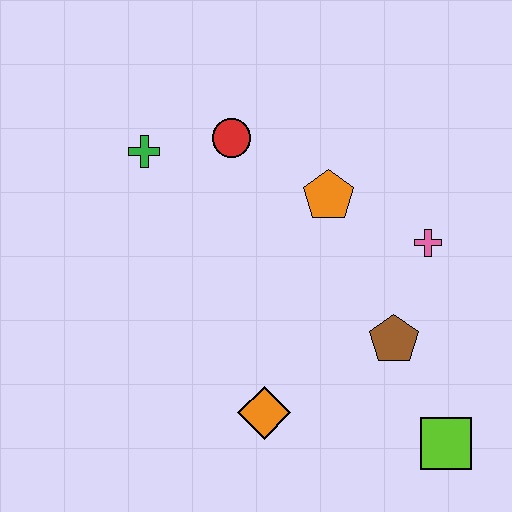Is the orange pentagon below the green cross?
Yes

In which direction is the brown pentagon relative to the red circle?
The brown pentagon is below the red circle.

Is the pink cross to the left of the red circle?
No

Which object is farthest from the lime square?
The green cross is farthest from the lime square.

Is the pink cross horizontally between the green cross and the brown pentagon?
No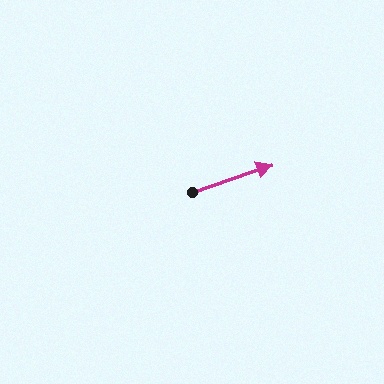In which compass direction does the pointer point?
East.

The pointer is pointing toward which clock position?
Roughly 2 o'clock.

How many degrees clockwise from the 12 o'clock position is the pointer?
Approximately 71 degrees.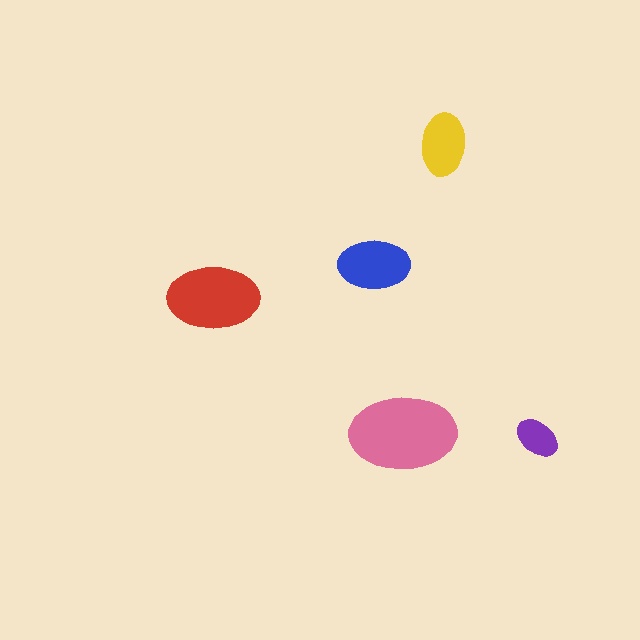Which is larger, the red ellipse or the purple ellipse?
The red one.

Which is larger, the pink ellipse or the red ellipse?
The pink one.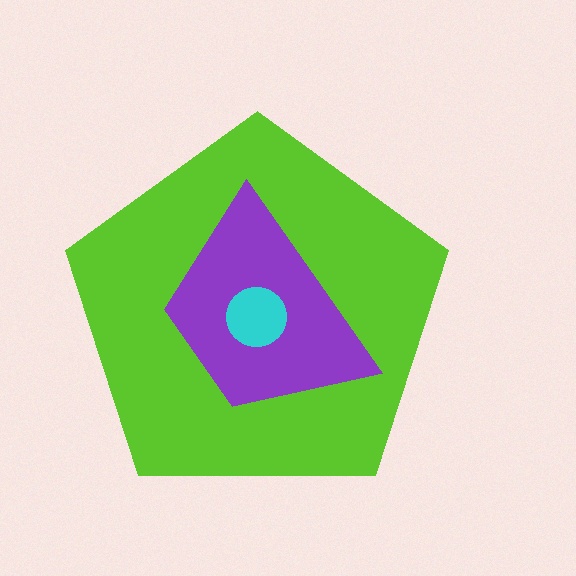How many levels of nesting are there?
3.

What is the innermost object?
The cyan circle.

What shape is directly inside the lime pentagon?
The purple trapezoid.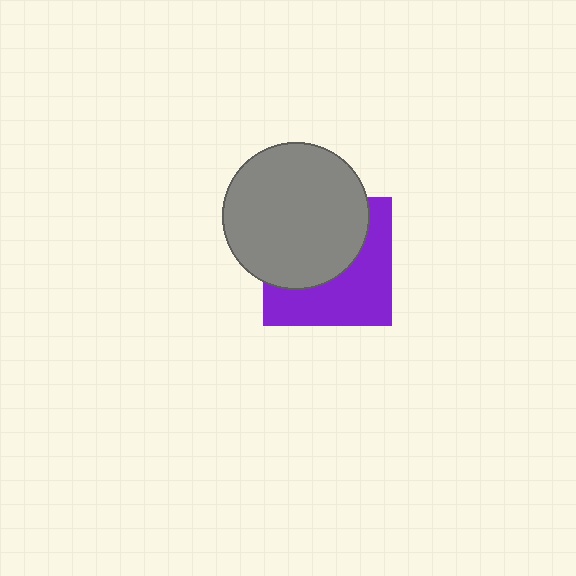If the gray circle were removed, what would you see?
You would see the complete purple square.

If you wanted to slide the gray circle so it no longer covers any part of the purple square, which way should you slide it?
Slide it toward the upper-left — that is the most direct way to separate the two shapes.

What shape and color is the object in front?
The object in front is a gray circle.